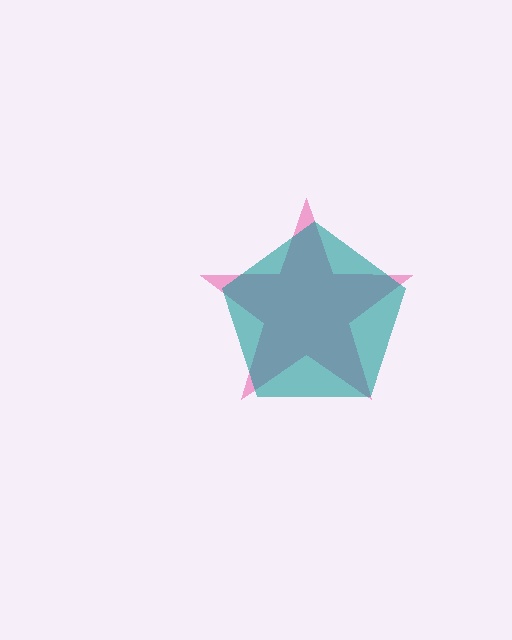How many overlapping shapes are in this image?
There are 2 overlapping shapes in the image.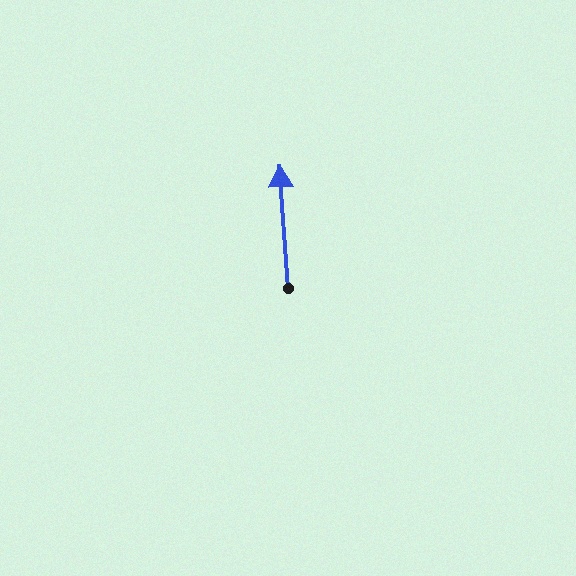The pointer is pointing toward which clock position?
Roughly 12 o'clock.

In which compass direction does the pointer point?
North.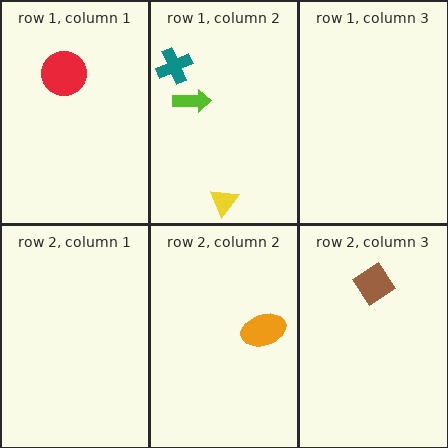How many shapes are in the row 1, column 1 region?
1.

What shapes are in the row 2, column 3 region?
The brown diamond.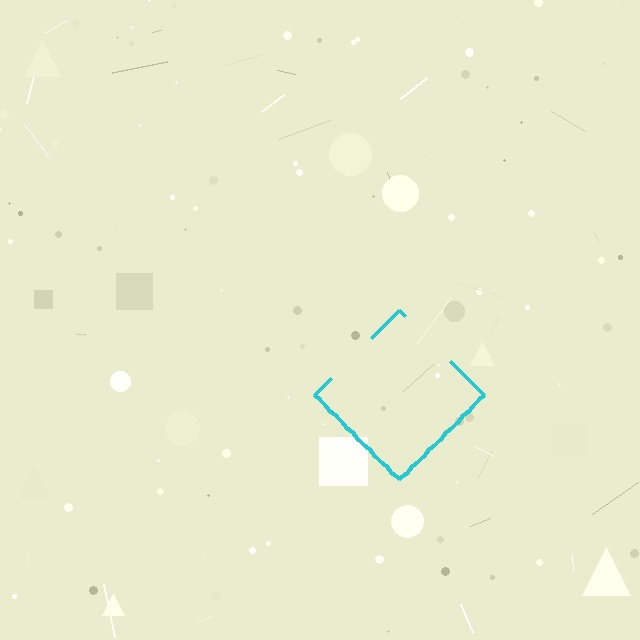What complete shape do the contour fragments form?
The contour fragments form a diamond.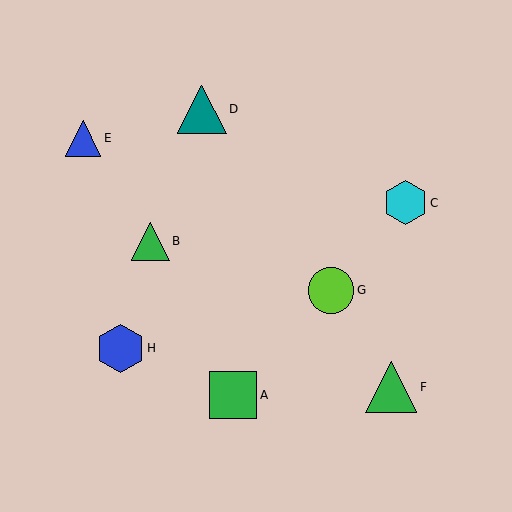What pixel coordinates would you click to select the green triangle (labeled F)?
Click at (391, 387) to select the green triangle F.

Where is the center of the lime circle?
The center of the lime circle is at (331, 290).